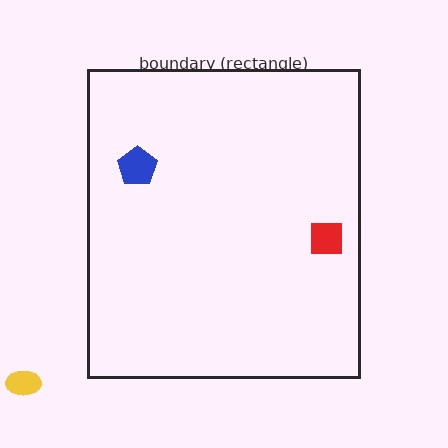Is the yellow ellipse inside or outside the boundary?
Outside.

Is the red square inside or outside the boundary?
Inside.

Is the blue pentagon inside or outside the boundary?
Inside.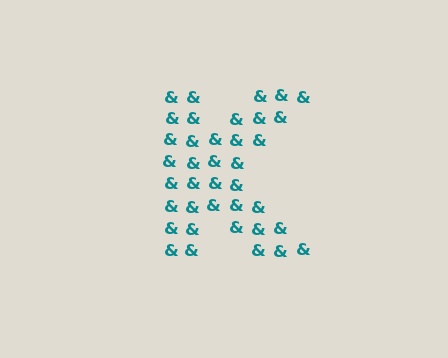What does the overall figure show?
The overall figure shows the letter K.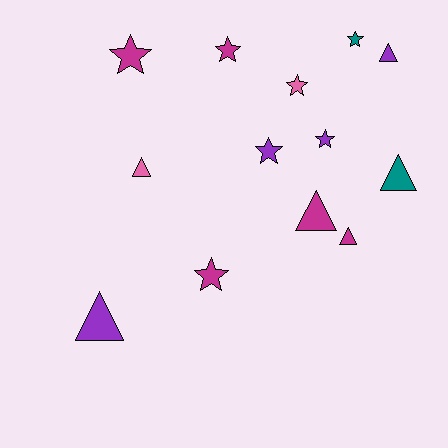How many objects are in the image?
There are 13 objects.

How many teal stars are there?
There is 1 teal star.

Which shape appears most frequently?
Star, with 7 objects.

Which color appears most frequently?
Magenta, with 5 objects.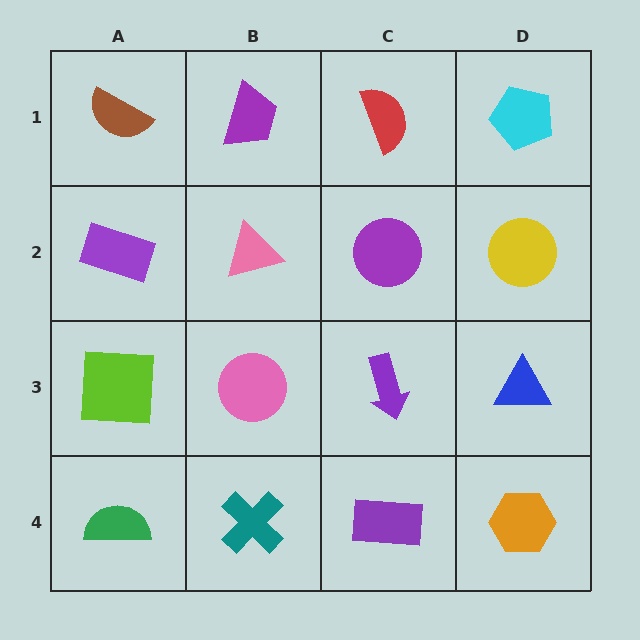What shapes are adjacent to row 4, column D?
A blue triangle (row 3, column D), a purple rectangle (row 4, column C).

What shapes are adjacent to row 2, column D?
A cyan pentagon (row 1, column D), a blue triangle (row 3, column D), a purple circle (row 2, column C).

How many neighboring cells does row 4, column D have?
2.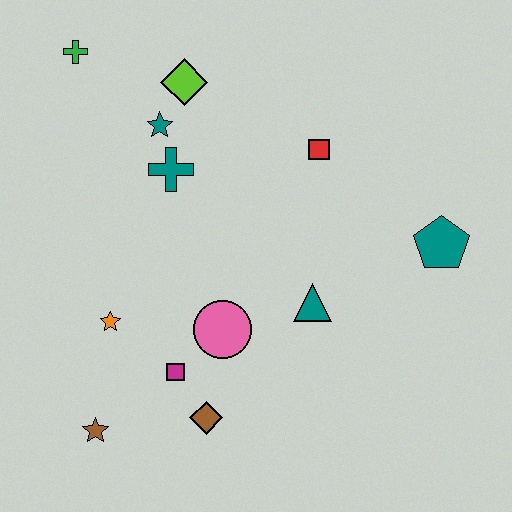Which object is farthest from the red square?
The brown star is farthest from the red square.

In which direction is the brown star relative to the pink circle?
The brown star is to the left of the pink circle.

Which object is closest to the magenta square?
The brown diamond is closest to the magenta square.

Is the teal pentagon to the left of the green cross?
No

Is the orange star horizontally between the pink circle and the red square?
No